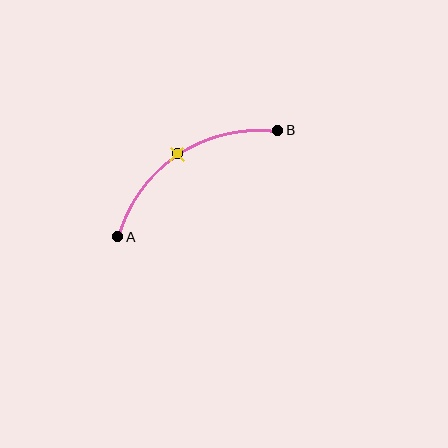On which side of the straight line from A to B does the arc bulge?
The arc bulges above and to the left of the straight line connecting A and B.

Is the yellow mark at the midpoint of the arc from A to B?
Yes. The yellow mark lies on the arc at equal arc-length from both A and B — it is the arc midpoint.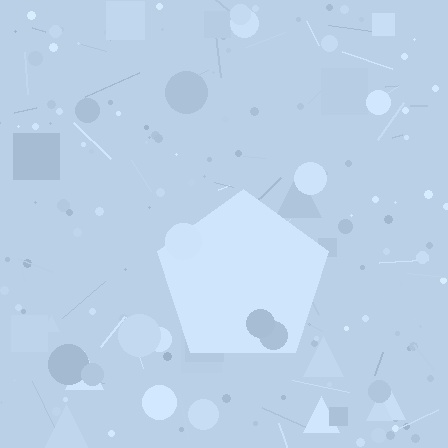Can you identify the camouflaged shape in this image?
The camouflaged shape is a pentagon.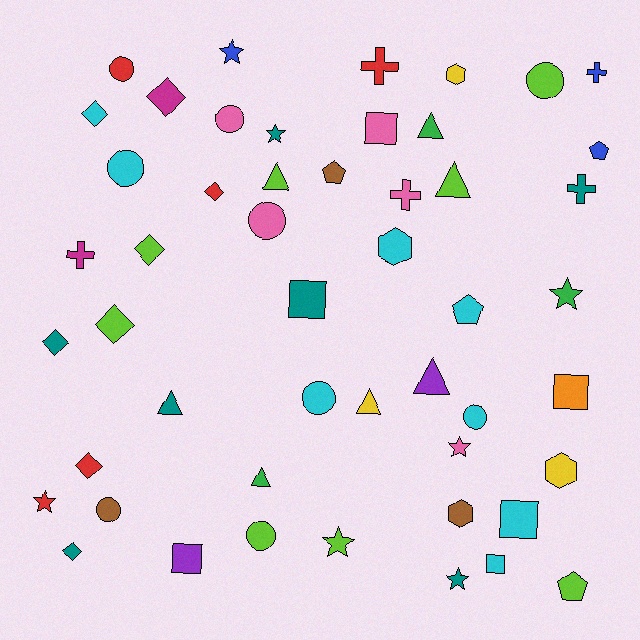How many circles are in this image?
There are 9 circles.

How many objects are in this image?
There are 50 objects.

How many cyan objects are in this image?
There are 8 cyan objects.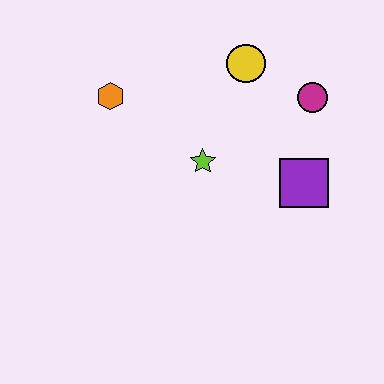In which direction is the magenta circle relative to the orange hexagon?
The magenta circle is to the right of the orange hexagon.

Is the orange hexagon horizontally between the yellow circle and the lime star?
No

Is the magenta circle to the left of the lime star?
No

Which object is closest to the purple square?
The magenta circle is closest to the purple square.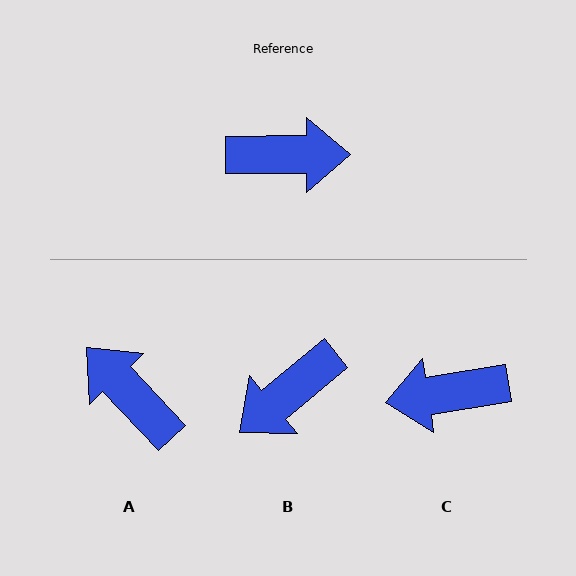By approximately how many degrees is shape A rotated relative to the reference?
Approximately 133 degrees counter-clockwise.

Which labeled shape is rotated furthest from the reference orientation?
C, about 171 degrees away.